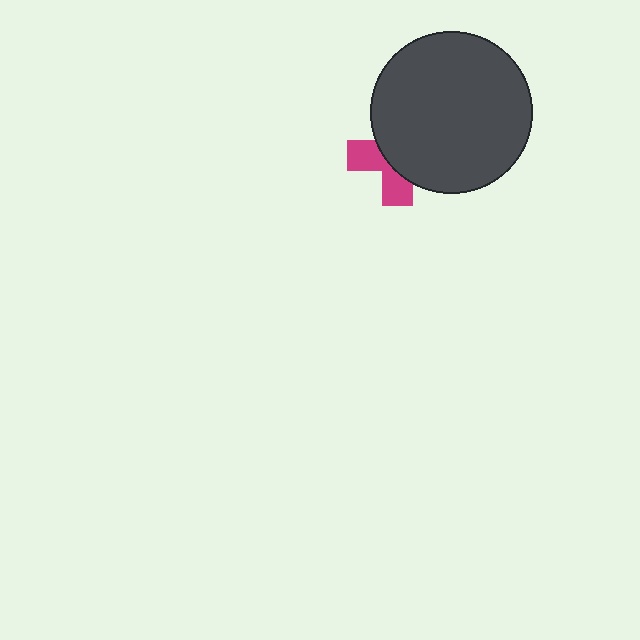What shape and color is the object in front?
The object in front is a dark gray circle.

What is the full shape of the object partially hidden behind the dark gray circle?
The partially hidden object is a magenta cross.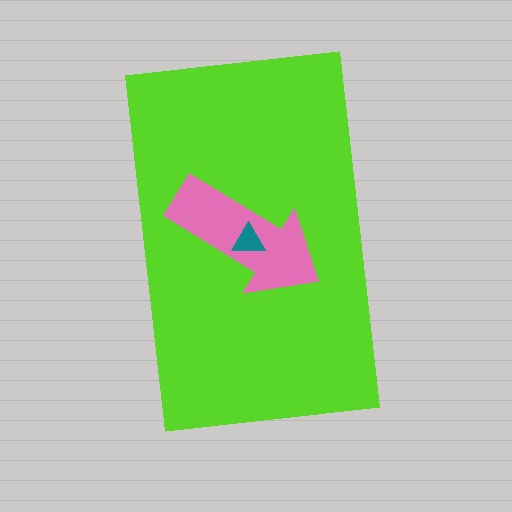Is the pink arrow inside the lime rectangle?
Yes.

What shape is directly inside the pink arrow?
The teal triangle.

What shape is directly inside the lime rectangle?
The pink arrow.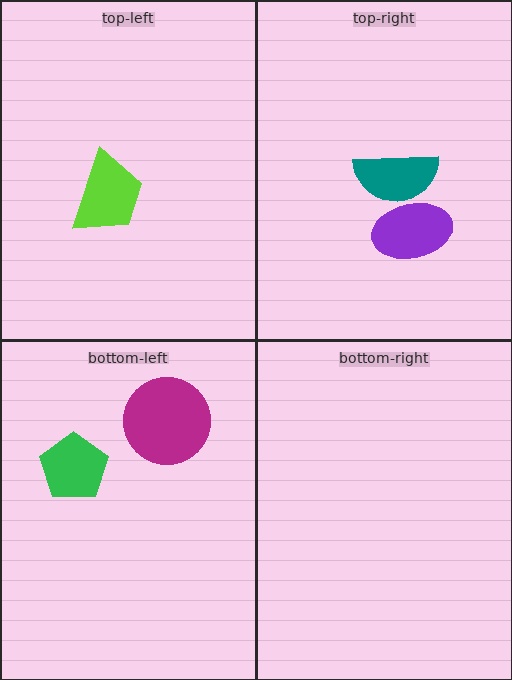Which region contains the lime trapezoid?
The top-left region.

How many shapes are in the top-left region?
1.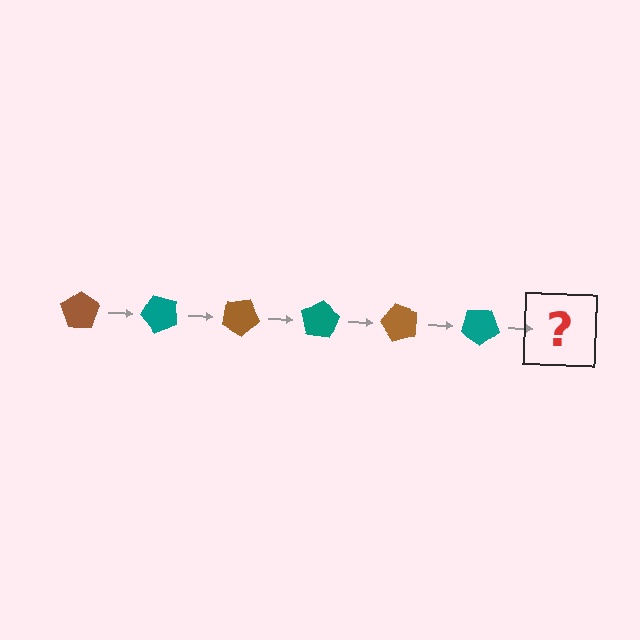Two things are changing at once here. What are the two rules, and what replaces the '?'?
The two rules are that it rotates 50 degrees each step and the color cycles through brown and teal. The '?' should be a brown pentagon, rotated 300 degrees from the start.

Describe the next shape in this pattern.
It should be a brown pentagon, rotated 300 degrees from the start.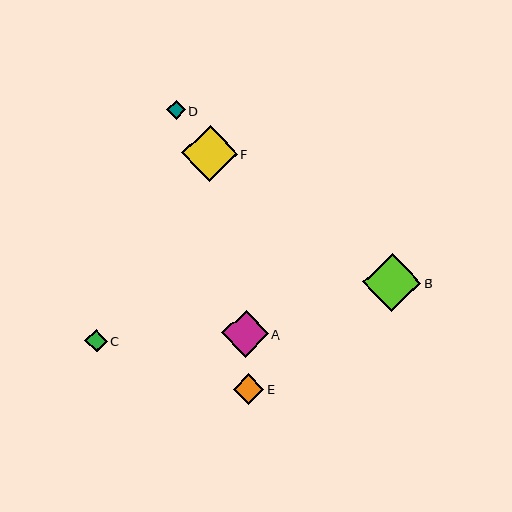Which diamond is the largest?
Diamond B is the largest with a size of approximately 58 pixels.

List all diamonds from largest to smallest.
From largest to smallest: B, F, A, E, C, D.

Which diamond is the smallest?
Diamond D is the smallest with a size of approximately 18 pixels.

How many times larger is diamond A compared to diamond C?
Diamond A is approximately 2.1 times the size of diamond C.